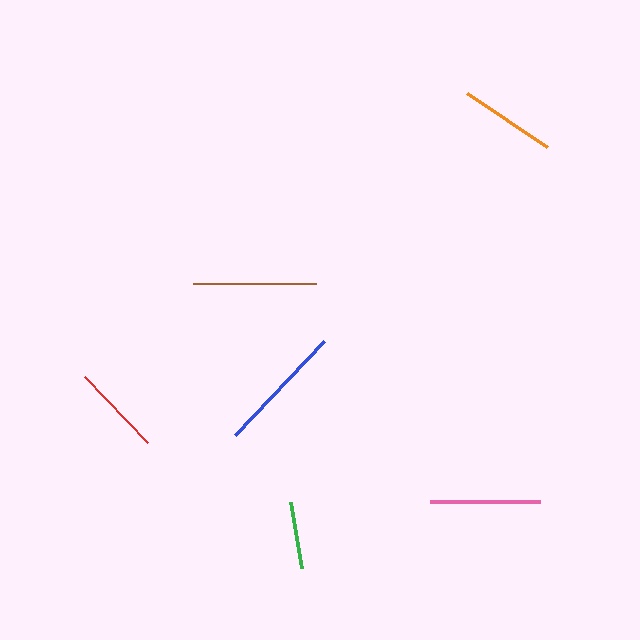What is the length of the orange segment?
The orange segment is approximately 97 pixels long.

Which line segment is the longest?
The blue line is the longest at approximately 129 pixels.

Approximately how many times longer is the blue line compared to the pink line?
The blue line is approximately 1.2 times the length of the pink line.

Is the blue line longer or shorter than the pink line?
The blue line is longer than the pink line.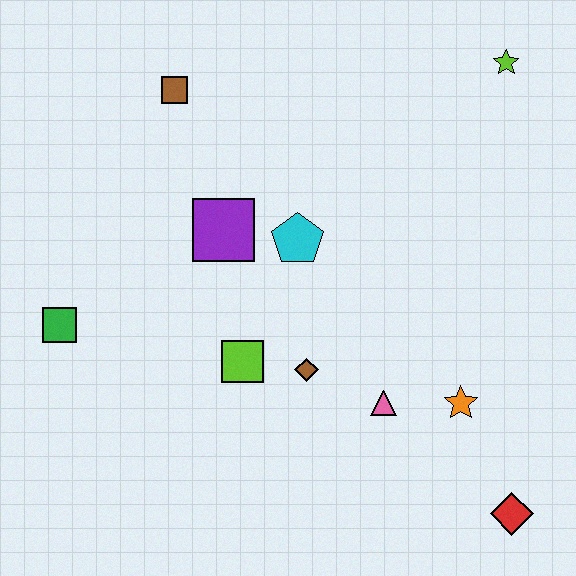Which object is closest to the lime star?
The cyan pentagon is closest to the lime star.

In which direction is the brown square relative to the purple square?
The brown square is above the purple square.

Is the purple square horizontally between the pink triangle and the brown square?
Yes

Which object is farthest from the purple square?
The red diamond is farthest from the purple square.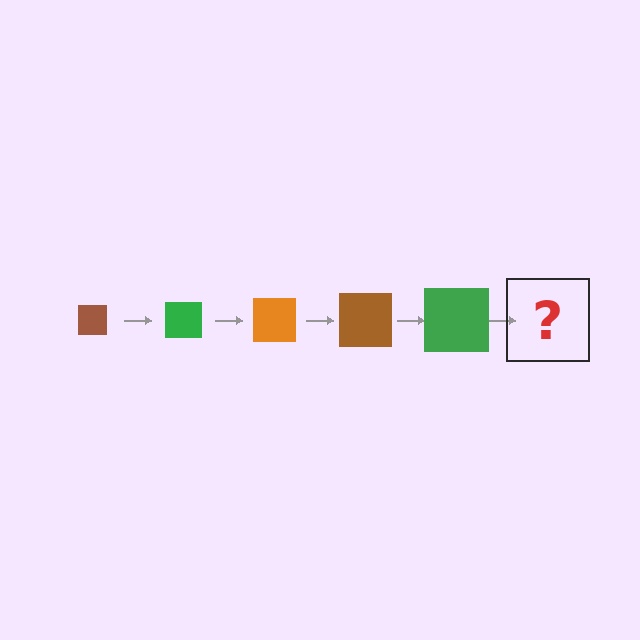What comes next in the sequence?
The next element should be an orange square, larger than the previous one.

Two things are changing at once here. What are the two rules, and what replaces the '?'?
The two rules are that the square grows larger each step and the color cycles through brown, green, and orange. The '?' should be an orange square, larger than the previous one.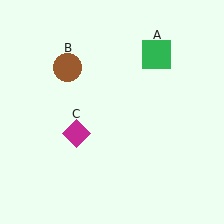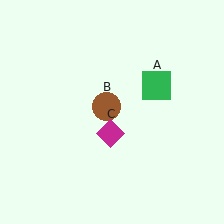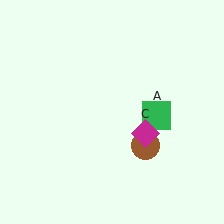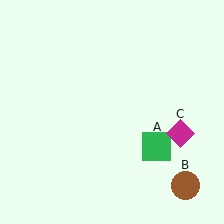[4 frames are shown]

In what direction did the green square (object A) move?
The green square (object A) moved down.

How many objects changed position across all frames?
3 objects changed position: green square (object A), brown circle (object B), magenta diamond (object C).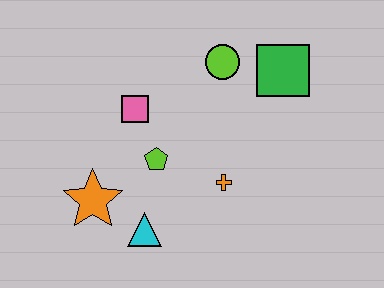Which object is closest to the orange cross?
The lime pentagon is closest to the orange cross.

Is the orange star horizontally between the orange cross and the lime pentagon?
No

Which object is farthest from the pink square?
The green square is farthest from the pink square.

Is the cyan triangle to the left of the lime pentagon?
Yes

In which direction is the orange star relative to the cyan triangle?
The orange star is to the left of the cyan triangle.